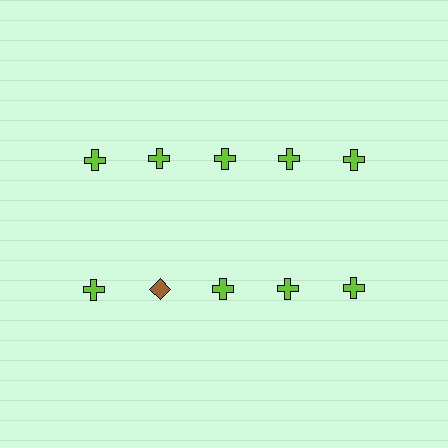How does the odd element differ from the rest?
It differs in both color (brown instead of lime) and shape (diamond instead of cross).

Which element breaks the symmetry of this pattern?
The brown diamond in the second row, second from left column breaks the symmetry. All other shapes are lime crosses.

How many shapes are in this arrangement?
There are 10 shapes arranged in a grid pattern.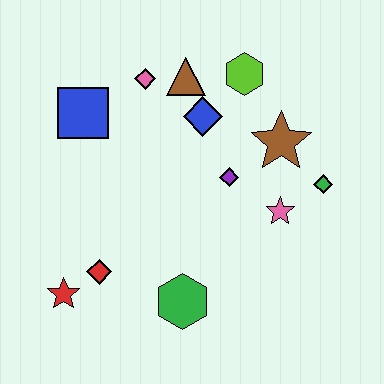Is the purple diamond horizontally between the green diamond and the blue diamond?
Yes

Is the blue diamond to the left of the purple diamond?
Yes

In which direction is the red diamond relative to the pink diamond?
The red diamond is below the pink diamond.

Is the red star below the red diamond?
Yes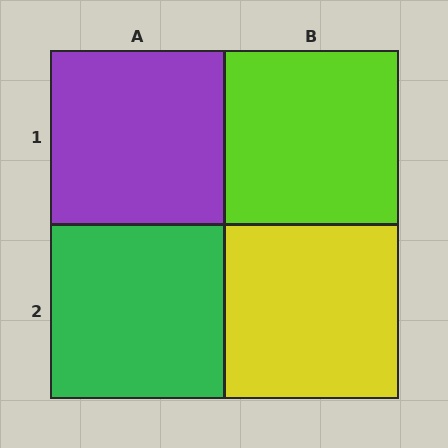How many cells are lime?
1 cell is lime.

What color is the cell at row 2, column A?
Green.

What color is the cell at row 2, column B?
Yellow.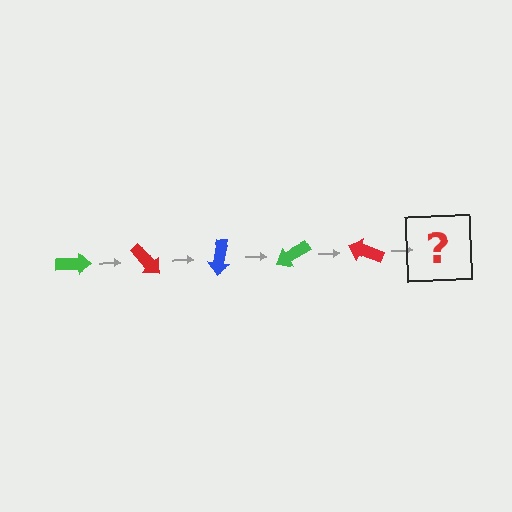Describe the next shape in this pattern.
It should be a blue arrow, rotated 250 degrees from the start.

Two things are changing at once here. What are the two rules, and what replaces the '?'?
The two rules are that it rotates 50 degrees each step and the color cycles through green, red, and blue. The '?' should be a blue arrow, rotated 250 degrees from the start.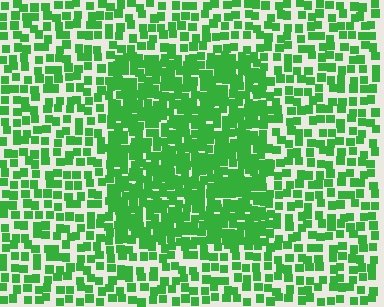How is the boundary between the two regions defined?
The boundary is defined by a change in element density (approximately 1.9x ratio). All elements are the same color, size, and shape.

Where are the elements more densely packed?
The elements are more densely packed inside the rectangle boundary.